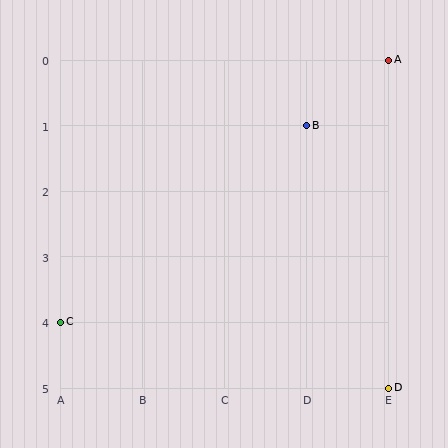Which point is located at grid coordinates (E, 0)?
Point A is at (E, 0).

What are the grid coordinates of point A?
Point A is at grid coordinates (E, 0).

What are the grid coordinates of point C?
Point C is at grid coordinates (A, 4).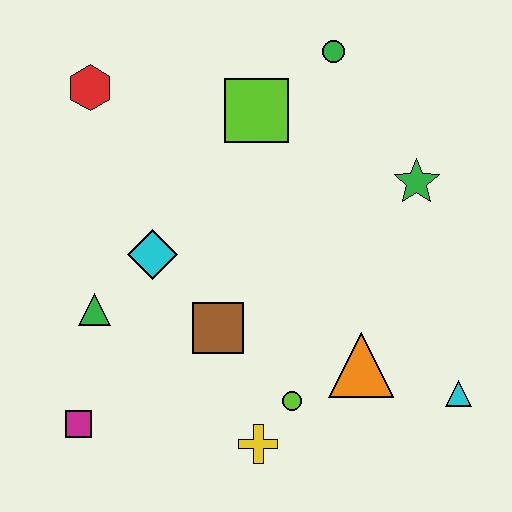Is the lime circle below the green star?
Yes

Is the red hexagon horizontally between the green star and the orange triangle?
No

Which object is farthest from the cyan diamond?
The cyan triangle is farthest from the cyan diamond.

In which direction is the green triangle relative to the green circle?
The green triangle is below the green circle.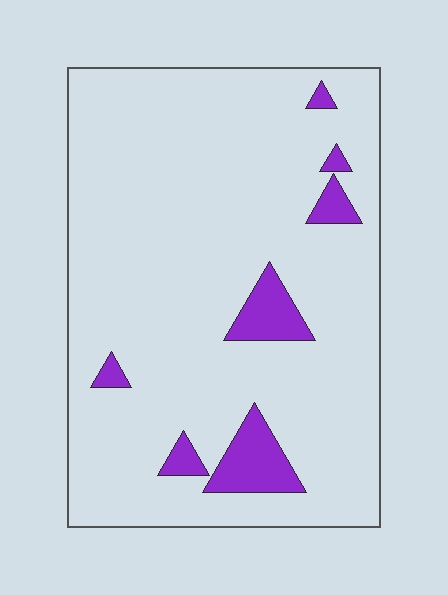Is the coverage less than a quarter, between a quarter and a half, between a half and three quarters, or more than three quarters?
Less than a quarter.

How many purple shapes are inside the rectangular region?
7.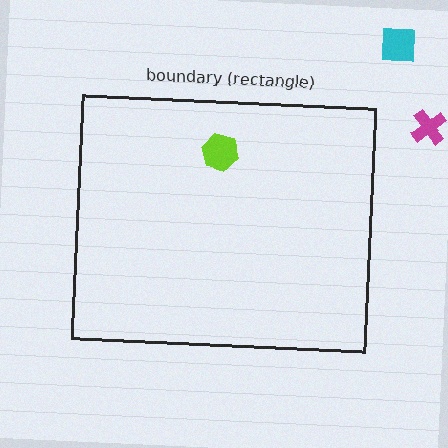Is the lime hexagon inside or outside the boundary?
Inside.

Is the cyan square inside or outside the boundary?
Outside.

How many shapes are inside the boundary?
1 inside, 2 outside.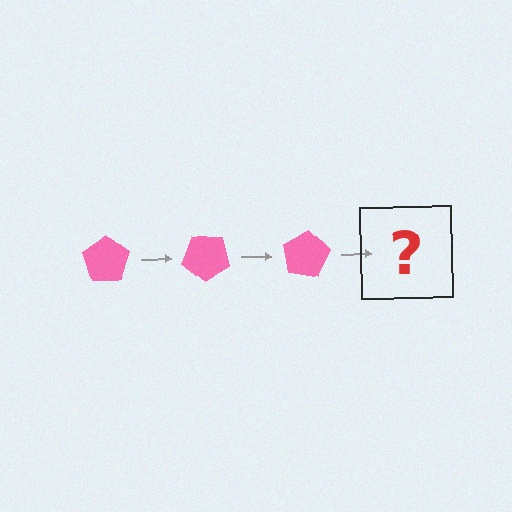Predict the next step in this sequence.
The next step is a pink pentagon rotated 120 degrees.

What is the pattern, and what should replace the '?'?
The pattern is that the pentagon rotates 40 degrees each step. The '?' should be a pink pentagon rotated 120 degrees.